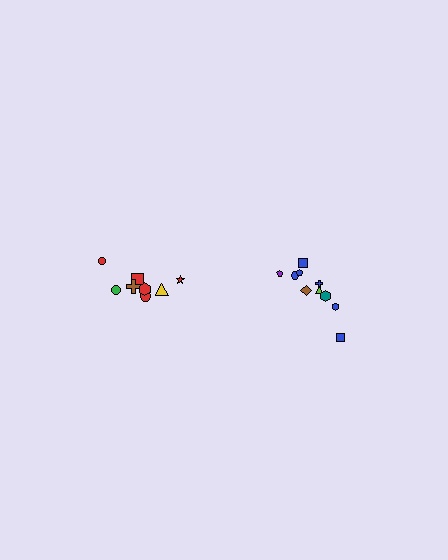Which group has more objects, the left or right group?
The right group.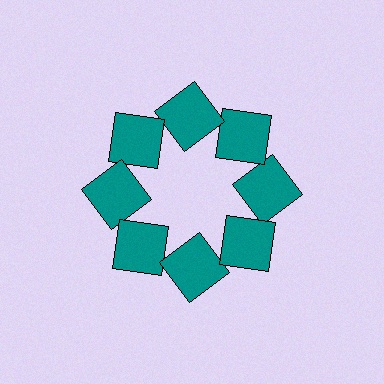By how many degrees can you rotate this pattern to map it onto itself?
The pattern maps onto itself every 45 degrees of rotation.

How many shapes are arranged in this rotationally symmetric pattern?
There are 8 shapes, arranged in 8 groups of 1.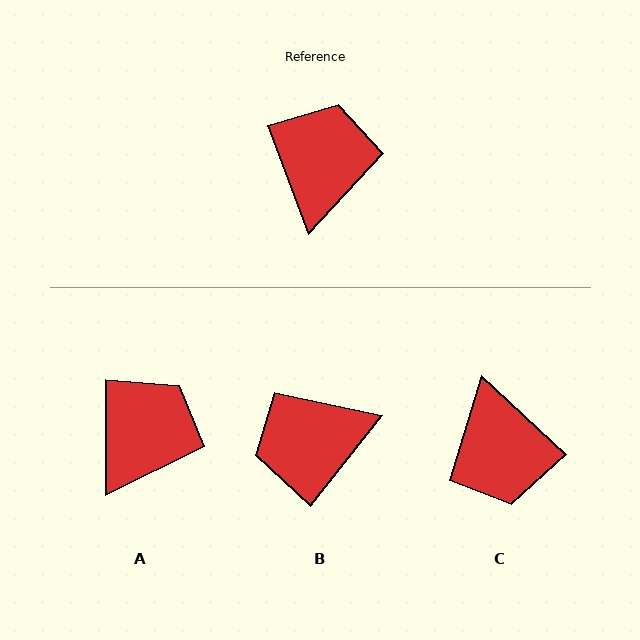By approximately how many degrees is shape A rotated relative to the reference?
Approximately 21 degrees clockwise.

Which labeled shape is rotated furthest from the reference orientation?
C, about 154 degrees away.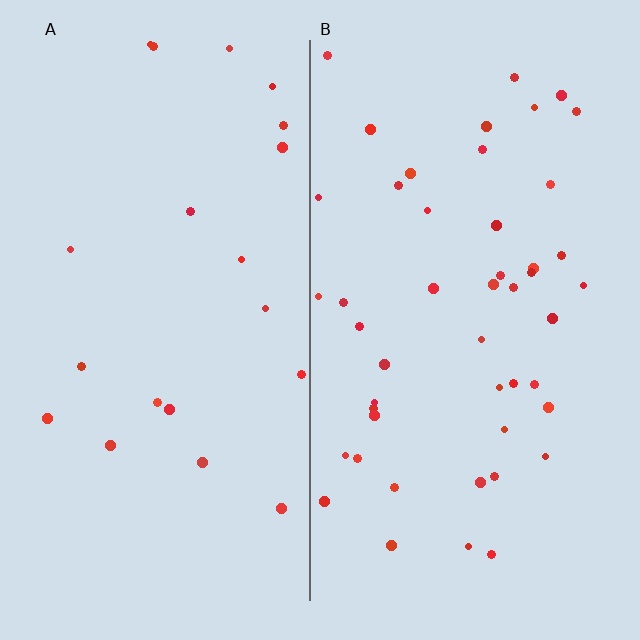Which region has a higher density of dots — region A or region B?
B (the right).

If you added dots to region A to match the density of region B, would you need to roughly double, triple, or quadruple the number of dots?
Approximately double.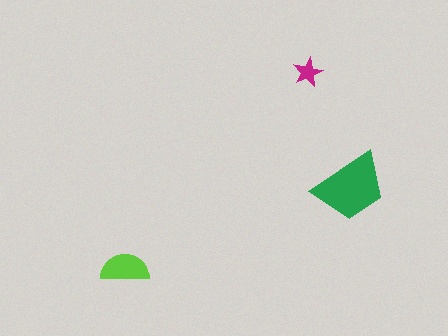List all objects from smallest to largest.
The magenta star, the lime semicircle, the green trapezoid.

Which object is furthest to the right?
The green trapezoid is rightmost.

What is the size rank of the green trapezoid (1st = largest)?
1st.